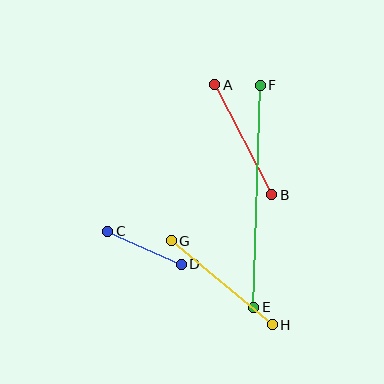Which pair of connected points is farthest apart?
Points E and F are farthest apart.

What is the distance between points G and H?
The distance is approximately 131 pixels.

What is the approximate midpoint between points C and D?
The midpoint is at approximately (145, 248) pixels.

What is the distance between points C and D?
The distance is approximately 80 pixels.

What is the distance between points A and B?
The distance is approximately 124 pixels.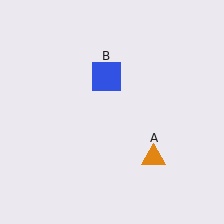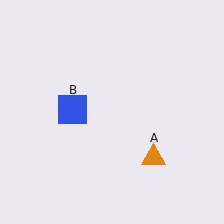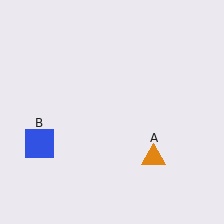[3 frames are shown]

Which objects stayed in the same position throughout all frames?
Orange triangle (object A) remained stationary.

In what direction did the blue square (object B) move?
The blue square (object B) moved down and to the left.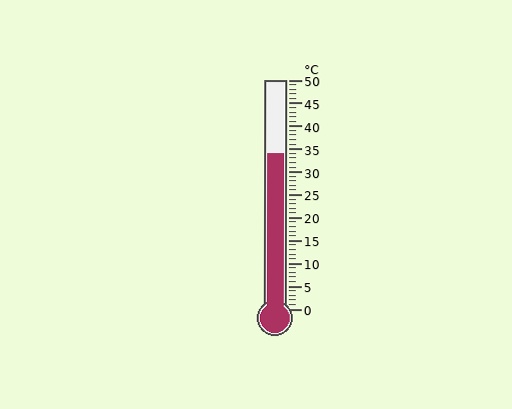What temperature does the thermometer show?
The thermometer shows approximately 34°C.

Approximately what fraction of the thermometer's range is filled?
The thermometer is filled to approximately 70% of its range.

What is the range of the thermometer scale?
The thermometer scale ranges from 0°C to 50°C.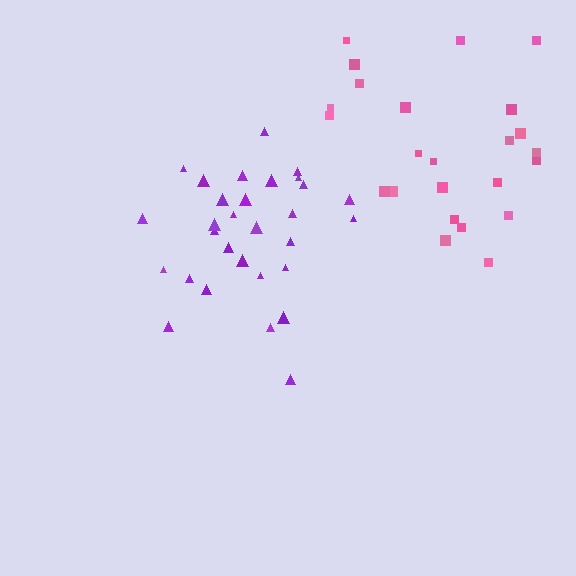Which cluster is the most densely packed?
Purple.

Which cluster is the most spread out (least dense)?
Pink.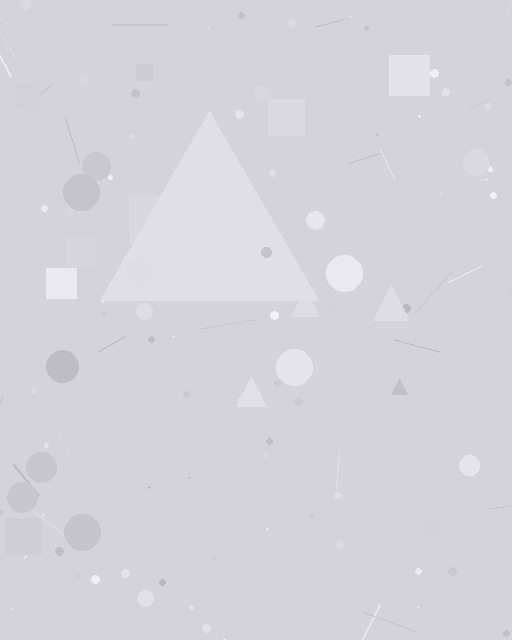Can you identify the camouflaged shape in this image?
The camouflaged shape is a triangle.